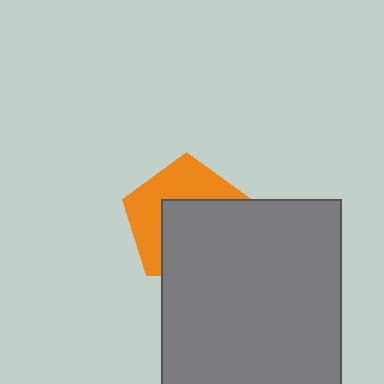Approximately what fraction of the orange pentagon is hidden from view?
Roughly 53% of the orange pentagon is hidden behind the gray rectangle.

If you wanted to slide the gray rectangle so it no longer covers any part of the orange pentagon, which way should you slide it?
Slide it toward the lower-right — that is the most direct way to separate the two shapes.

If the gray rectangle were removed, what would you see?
You would see the complete orange pentagon.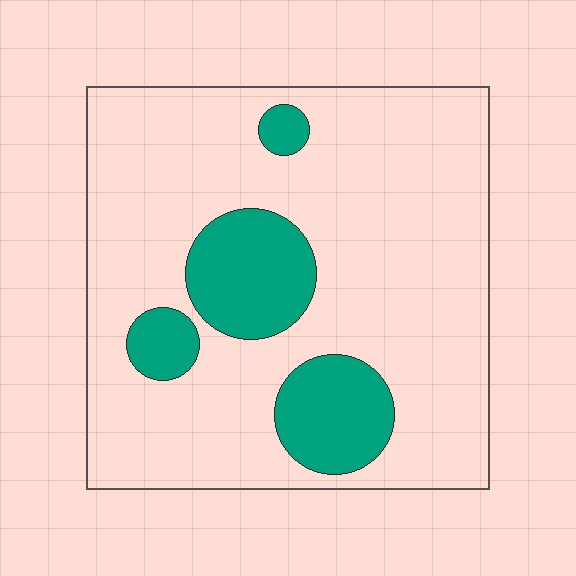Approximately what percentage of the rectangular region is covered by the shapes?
Approximately 20%.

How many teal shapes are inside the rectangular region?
4.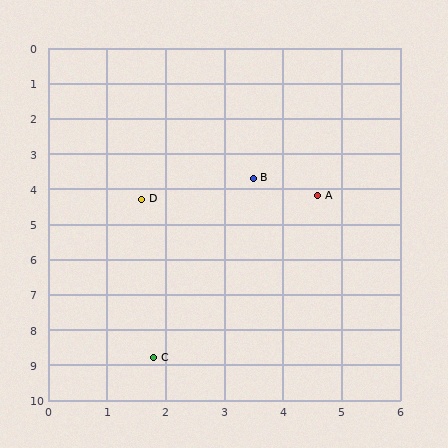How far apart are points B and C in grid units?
Points B and C are about 5.4 grid units apart.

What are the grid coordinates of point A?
Point A is at approximately (4.6, 4.2).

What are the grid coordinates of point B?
Point B is at approximately (3.5, 3.7).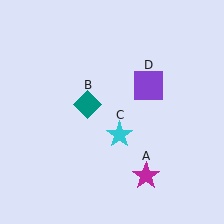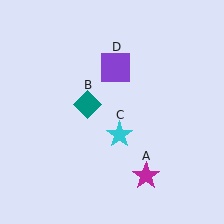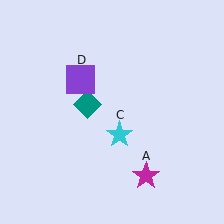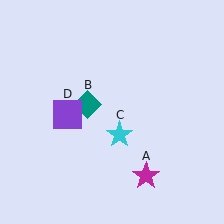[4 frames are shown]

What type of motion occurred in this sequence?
The purple square (object D) rotated counterclockwise around the center of the scene.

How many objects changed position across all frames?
1 object changed position: purple square (object D).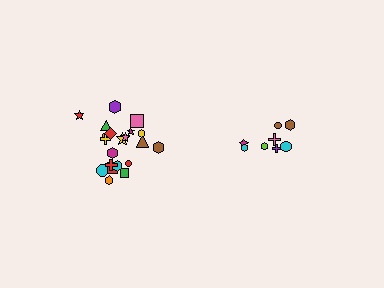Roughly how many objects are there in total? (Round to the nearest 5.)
Roughly 30 objects in total.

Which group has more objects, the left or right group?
The left group.